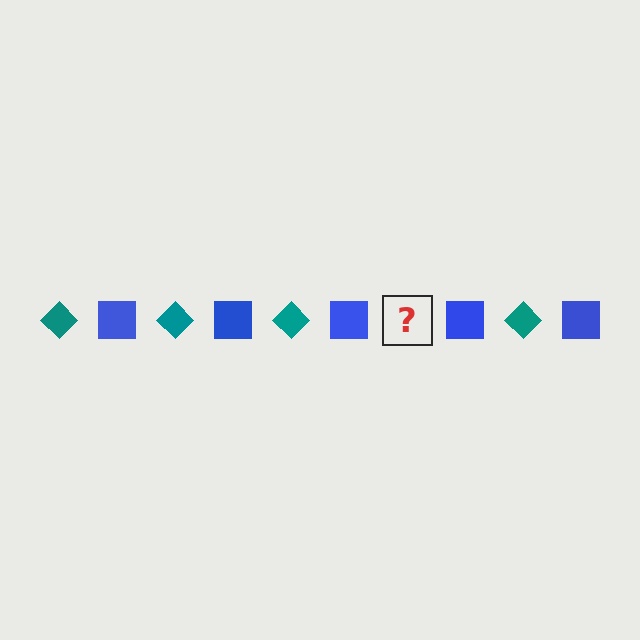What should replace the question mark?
The question mark should be replaced with a teal diamond.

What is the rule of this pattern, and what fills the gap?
The rule is that the pattern alternates between teal diamond and blue square. The gap should be filled with a teal diamond.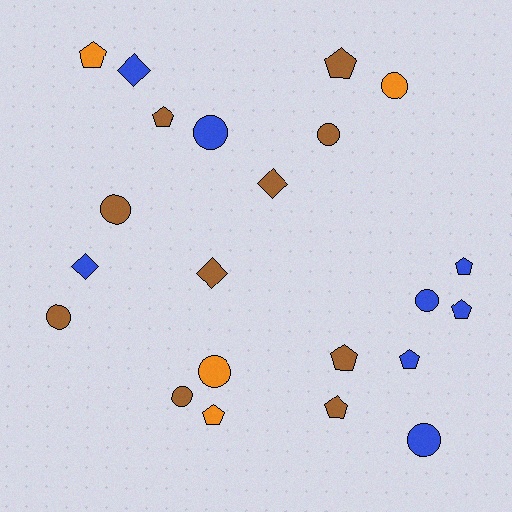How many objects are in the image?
There are 22 objects.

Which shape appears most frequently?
Pentagon, with 9 objects.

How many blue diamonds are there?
There are 2 blue diamonds.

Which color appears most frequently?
Brown, with 10 objects.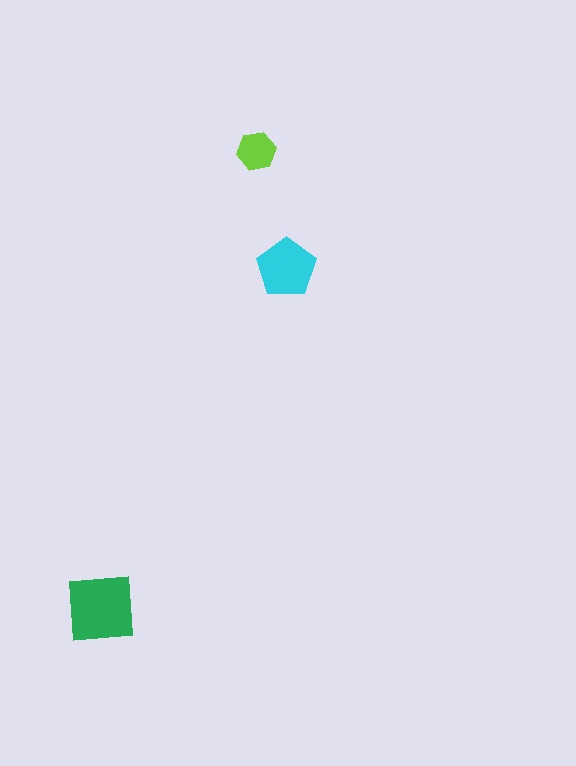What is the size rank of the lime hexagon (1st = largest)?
3rd.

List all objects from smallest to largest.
The lime hexagon, the cyan pentagon, the green square.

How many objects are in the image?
There are 3 objects in the image.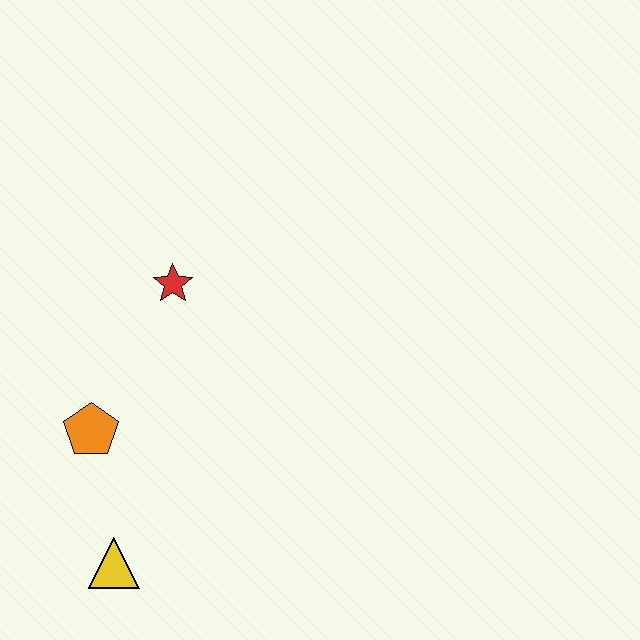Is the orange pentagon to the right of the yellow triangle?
No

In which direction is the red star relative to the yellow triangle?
The red star is above the yellow triangle.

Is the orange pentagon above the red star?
No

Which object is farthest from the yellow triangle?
The red star is farthest from the yellow triangle.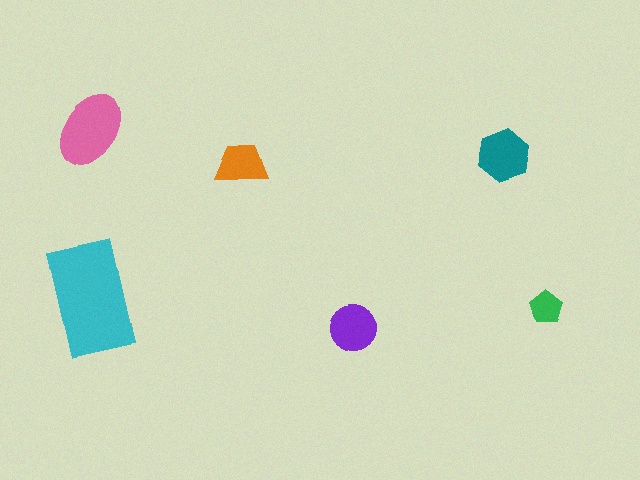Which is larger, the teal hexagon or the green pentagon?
The teal hexagon.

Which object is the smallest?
The green pentagon.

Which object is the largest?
The cyan rectangle.